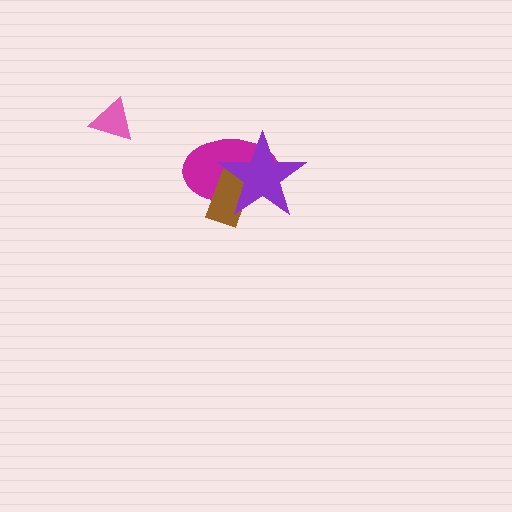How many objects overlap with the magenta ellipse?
2 objects overlap with the magenta ellipse.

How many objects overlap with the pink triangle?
0 objects overlap with the pink triangle.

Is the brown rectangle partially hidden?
Yes, it is partially covered by another shape.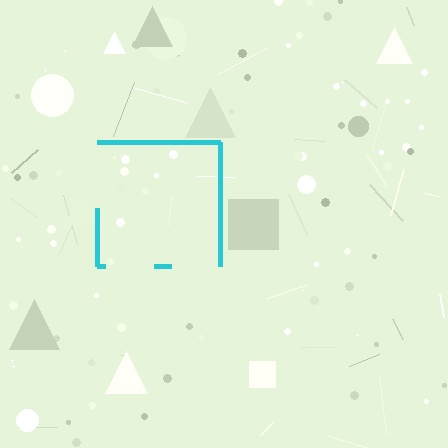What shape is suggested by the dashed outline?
The dashed outline suggests a square.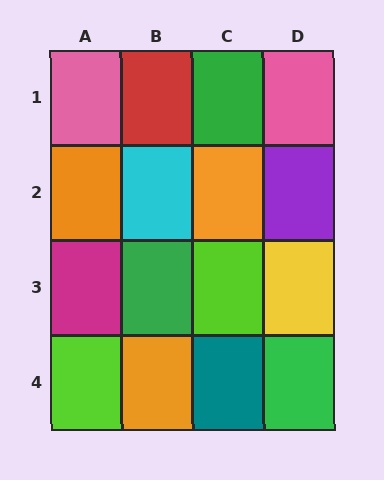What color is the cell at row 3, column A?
Magenta.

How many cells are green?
3 cells are green.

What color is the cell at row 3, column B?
Green.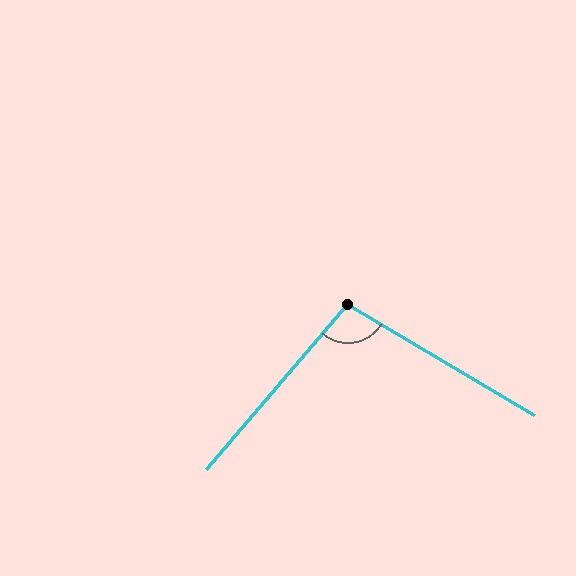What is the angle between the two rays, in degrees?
Approximately 100 degrees.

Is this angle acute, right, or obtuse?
It is obtuse.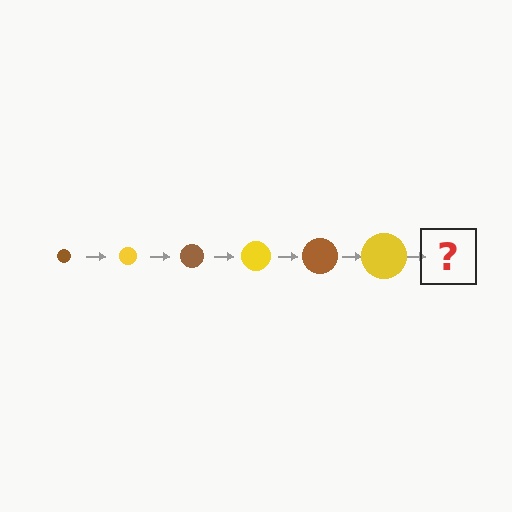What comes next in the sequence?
The next element should be a brown circle, larger than the previous one.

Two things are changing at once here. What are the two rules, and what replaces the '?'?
The two rules are that the circle grows larger each step and the color cycles through brown and yellow. The '?' should be a brown circle, larger than the previous one.